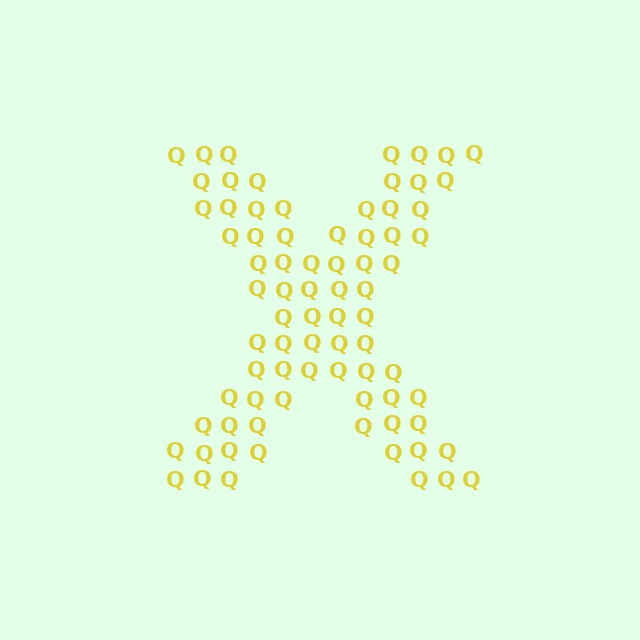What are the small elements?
The small elements are letter Q's.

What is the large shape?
The large shape is the letter X.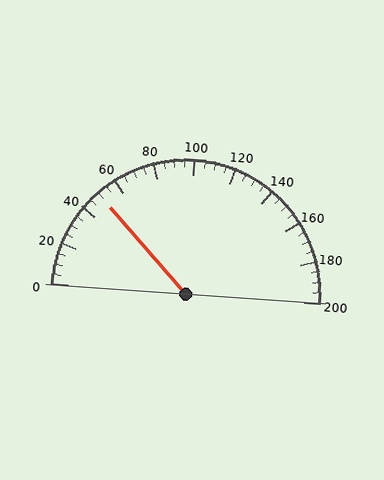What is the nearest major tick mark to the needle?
The nearest major tick mark is 40.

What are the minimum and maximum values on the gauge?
The gauge ranges from 0 to 200.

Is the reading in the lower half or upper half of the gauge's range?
The reading is in the lower half of the range (0 to 200).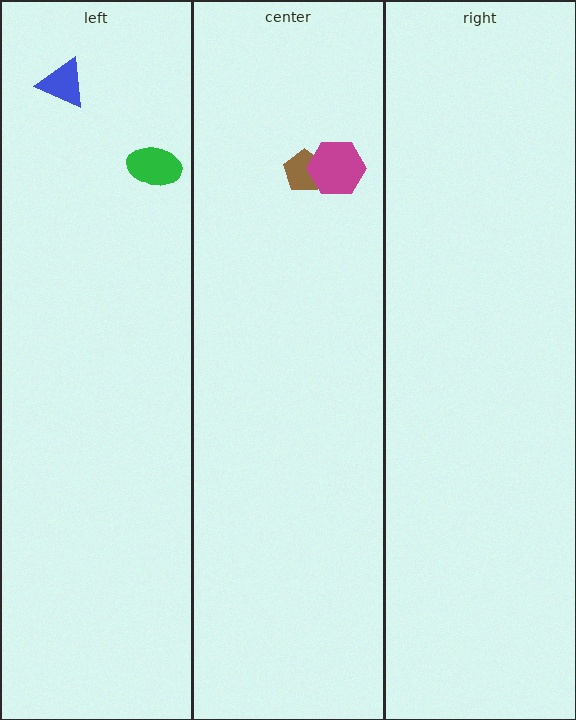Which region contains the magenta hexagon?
The center region.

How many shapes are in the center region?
2.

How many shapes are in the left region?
2.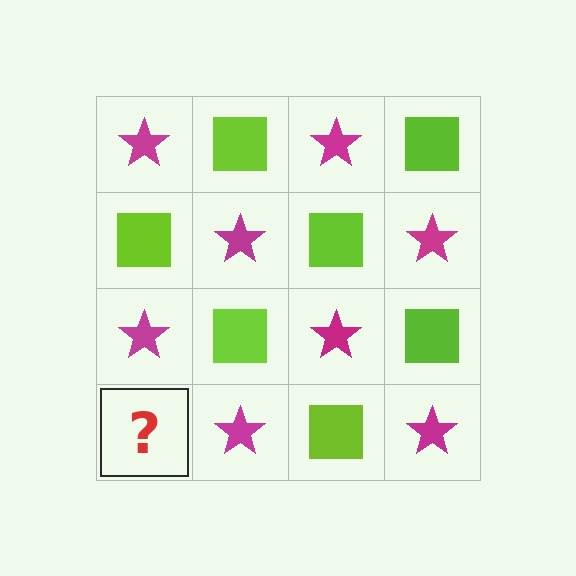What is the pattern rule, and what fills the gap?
The rule is that it alternates magenta star and lime square in a checkerboard pattern. The gap should be filled with a lime square.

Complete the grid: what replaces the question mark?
The question mark should be replaced with a lime square.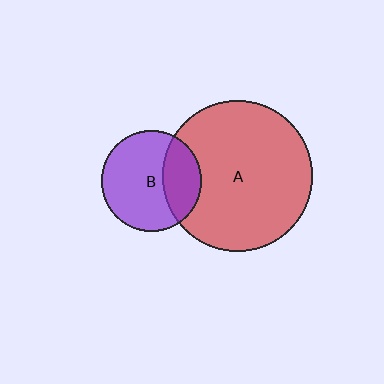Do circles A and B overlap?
Yes.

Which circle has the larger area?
Circle A (red).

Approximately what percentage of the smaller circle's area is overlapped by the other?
Approximately 30%.